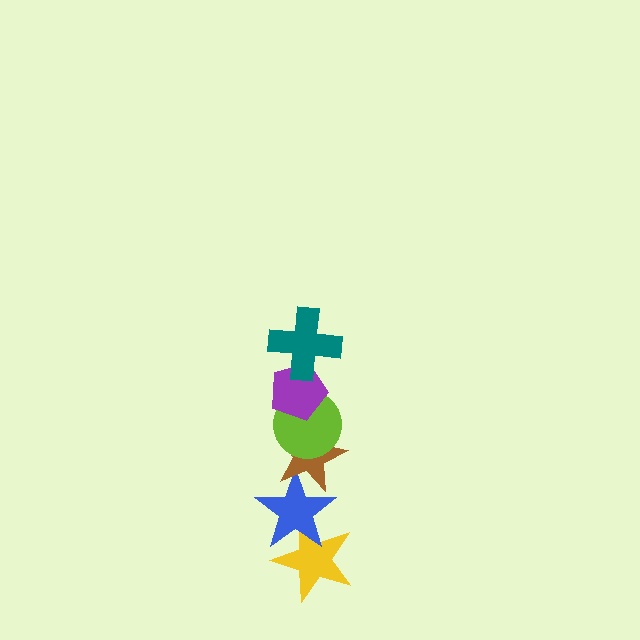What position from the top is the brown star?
The brown star is 4th from the top.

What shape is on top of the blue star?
The brown star is on top of the blue star.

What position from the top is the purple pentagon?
The purple pentagon is 2nd from the top.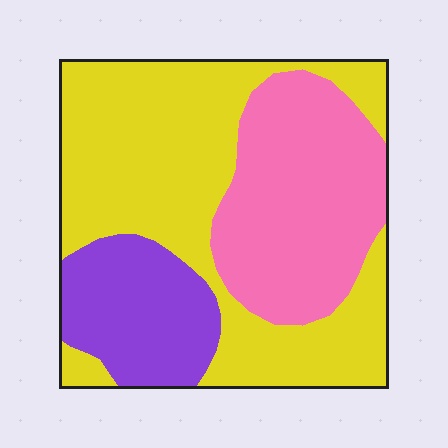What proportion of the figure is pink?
Pink takes up about one third (1/3) of the figure.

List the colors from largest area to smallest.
From largest to smallest: yellow, pink, purple.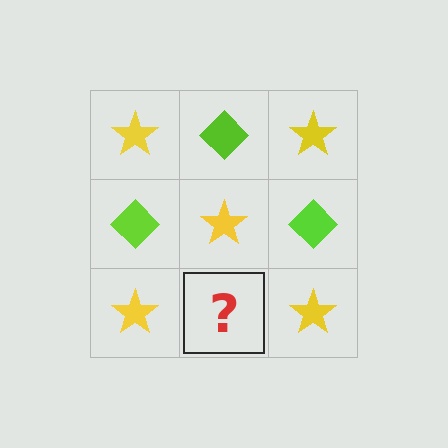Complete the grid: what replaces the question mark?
The question mark should be replaced with a lime diamond.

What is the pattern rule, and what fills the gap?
The rule is that it alternates yellow star and lime diamond in a checkerboard pattern. The gap should be filled with a lime diamond.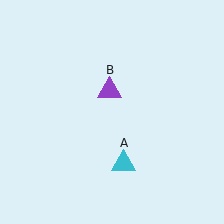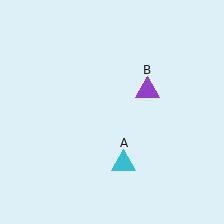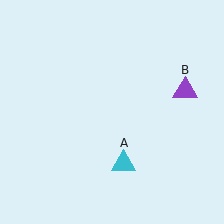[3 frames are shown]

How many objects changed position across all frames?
1 object changed position: purple triangle (object B).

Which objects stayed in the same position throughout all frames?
Cyan triangle (object A) remained stationary.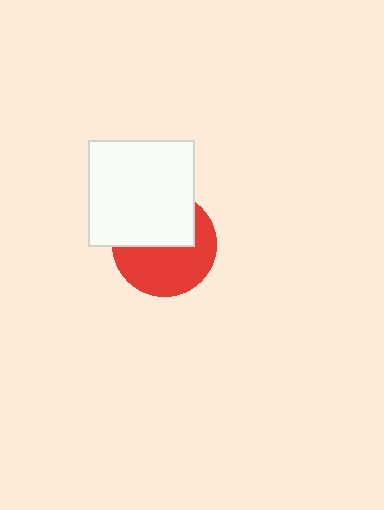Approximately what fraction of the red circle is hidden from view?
Roughly 46% of the red circle is hidden behind the white square.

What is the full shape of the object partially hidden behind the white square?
The partially hidden object is a red circle.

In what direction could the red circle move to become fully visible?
The red circle could move down. That would shift it out from behind the white square entirely.